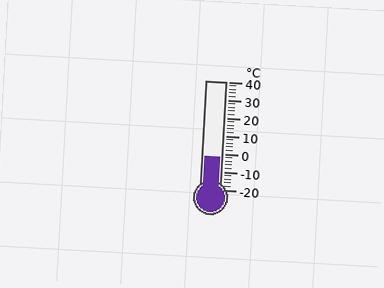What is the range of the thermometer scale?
The thermometer scale ranges from -20°C to 40°C.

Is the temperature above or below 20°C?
The temperature is below 20°C.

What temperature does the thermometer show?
The thermometer shows approximately -2°C.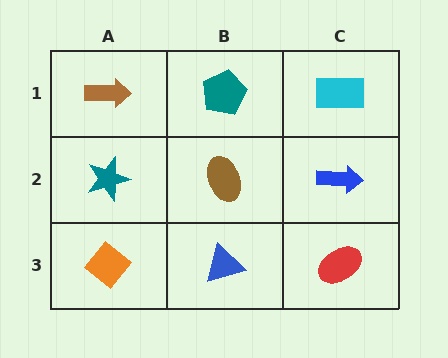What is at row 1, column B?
A teal pentagon.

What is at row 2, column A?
A teal star.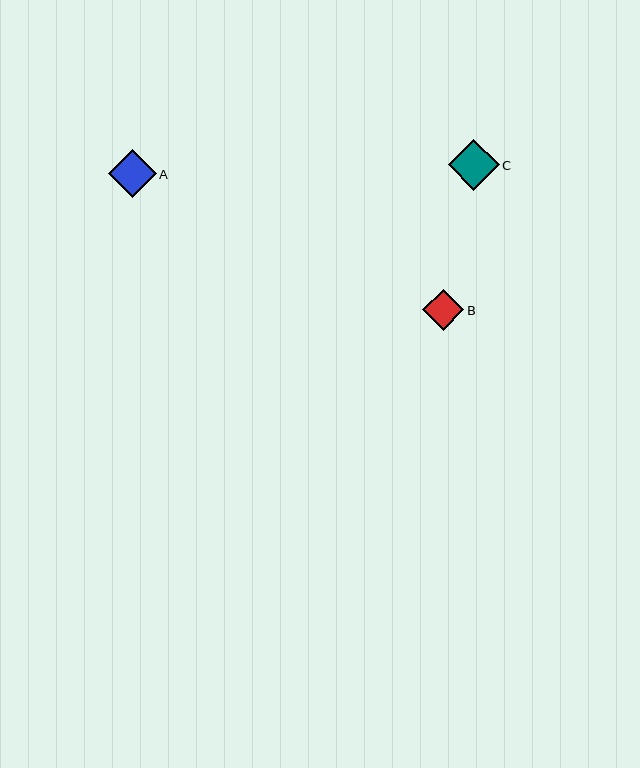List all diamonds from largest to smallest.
From largest to smallest: C, A, B.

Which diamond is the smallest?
Diamond B is the smallest with a size of approximately 41 pixels.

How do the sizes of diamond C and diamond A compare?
Diamond C and diamond A are approximately the same size.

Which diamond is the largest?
Diamond C is the largest with a size of approximately 51 pixels.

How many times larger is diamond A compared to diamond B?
Diamond A is approximately 1.2 times the size of diamond B.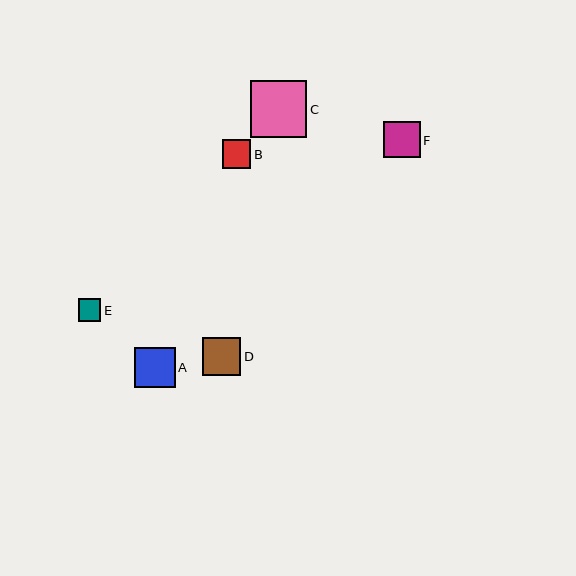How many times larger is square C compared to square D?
Square C is approximately 1.5 times the size of square D.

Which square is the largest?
Square C is the largest with a size of approximately 56 pixels.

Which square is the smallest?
Square E is the smallest with a size of approximately 23 pixels.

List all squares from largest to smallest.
From largest to smallest: C, A, D, F, B, E.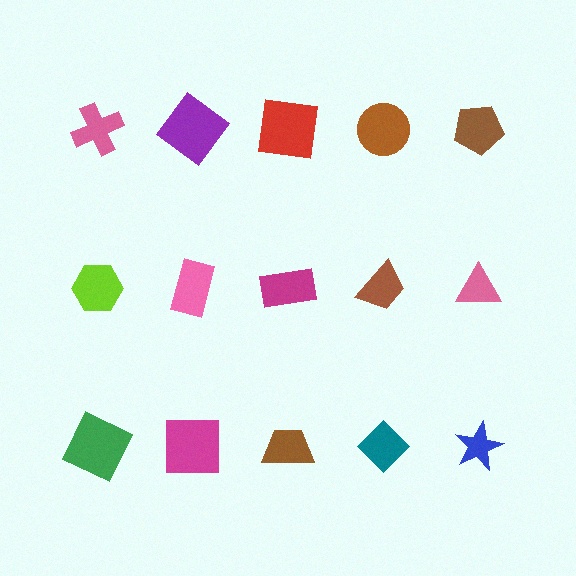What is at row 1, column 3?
A red square.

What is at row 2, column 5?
A pink triangle.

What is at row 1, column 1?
A pink cross.